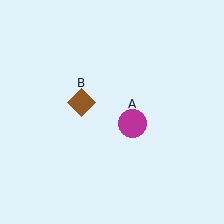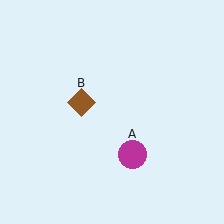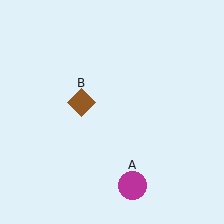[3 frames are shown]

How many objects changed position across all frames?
1 object changed position: magenta circle (object A).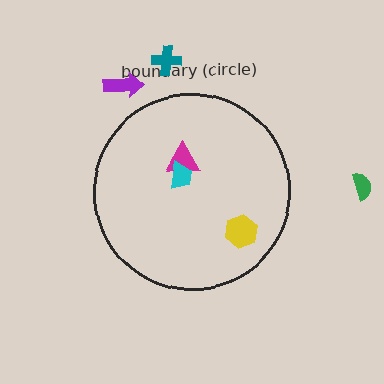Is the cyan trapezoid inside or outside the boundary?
Inside.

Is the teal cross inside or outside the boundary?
Outside.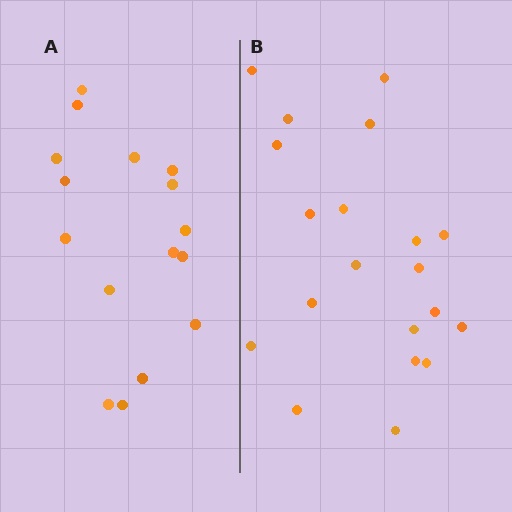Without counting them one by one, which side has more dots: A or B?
Region B (the right region) has more dots.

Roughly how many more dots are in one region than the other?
Region B has about 4 more dots than region A.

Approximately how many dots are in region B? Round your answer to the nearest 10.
About 20 dots.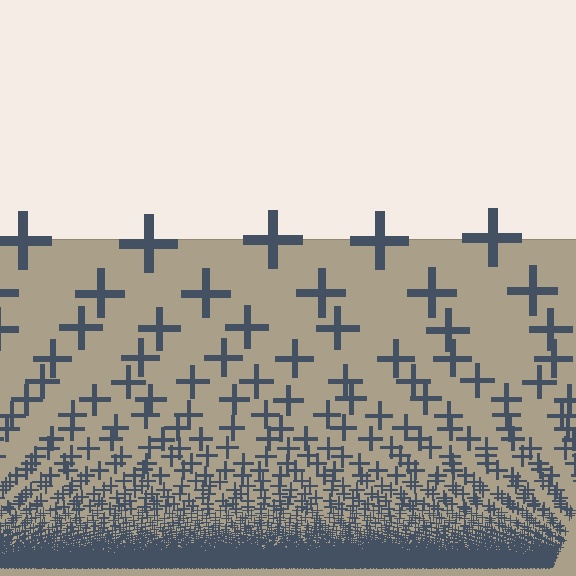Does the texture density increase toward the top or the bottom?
Density increases toward the bottom.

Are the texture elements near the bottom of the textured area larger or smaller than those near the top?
Smaller. The gradient is inverted — elements near the bottom are smaller and denser.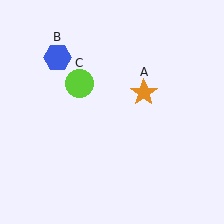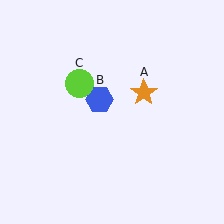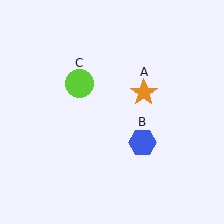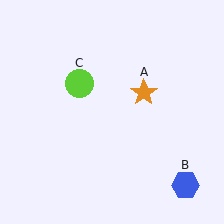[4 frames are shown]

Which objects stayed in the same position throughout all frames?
Orange star (object A) and lime circle (object C) remained stationary.